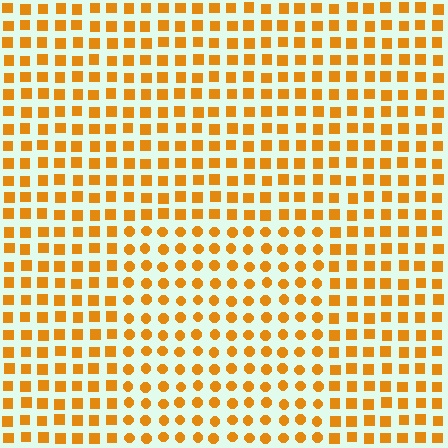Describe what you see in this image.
The image is filled with small orange elements arranged in a uniform grid. A rectangle-shaped region contains circles, while the surrounding area contains squares. The boundary is defined purely by the change in element shape.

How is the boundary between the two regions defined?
The boundary is defined by a change in element shape: circles inside vs. squares outside. All elements share the same color and spacing.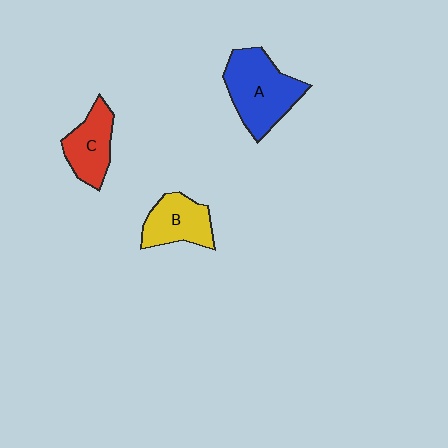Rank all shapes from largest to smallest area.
From largest to smallest: A (blue), B (yellow), C (red).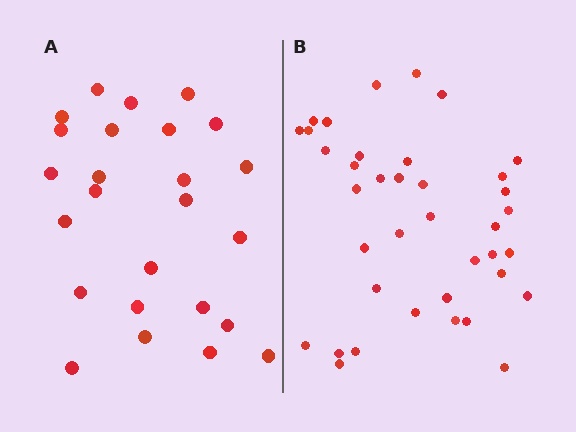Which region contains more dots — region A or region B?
Region B (the right region) has more dots.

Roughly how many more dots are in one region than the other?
Region B has approximately 15 more dots than region A.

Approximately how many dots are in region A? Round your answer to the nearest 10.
About 20 dots. (The exact count is 25, which rounds to 20.)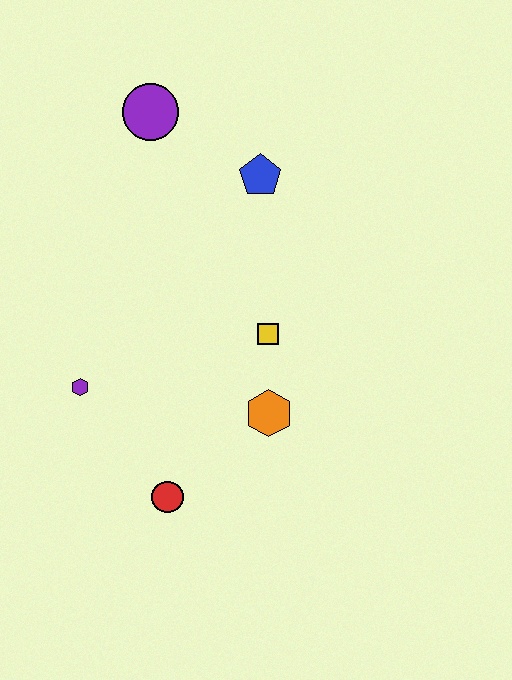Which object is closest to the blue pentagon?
The purple circle is closest to the blue pentagon.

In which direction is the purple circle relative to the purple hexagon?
The purple circle is above the purple hexagon.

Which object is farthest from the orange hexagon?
The purple circle is farthest from the orange hexagon.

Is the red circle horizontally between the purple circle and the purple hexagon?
No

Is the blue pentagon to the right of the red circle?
Yes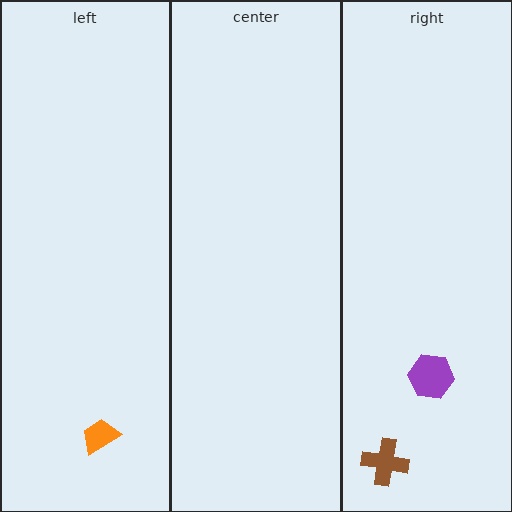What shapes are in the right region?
The brown cross, the purple hexagon.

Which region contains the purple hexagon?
The right region.